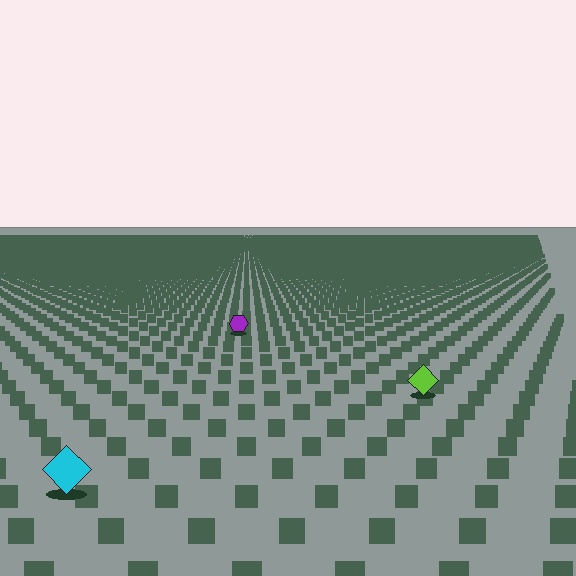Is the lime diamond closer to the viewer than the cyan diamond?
No. The cyan diamond is closer — you can tell from the texture gradient: the ground texture is coarser near it.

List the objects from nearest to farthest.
From nearest to farthest: the cyan diamond, the lime diamond, the purple hexagon.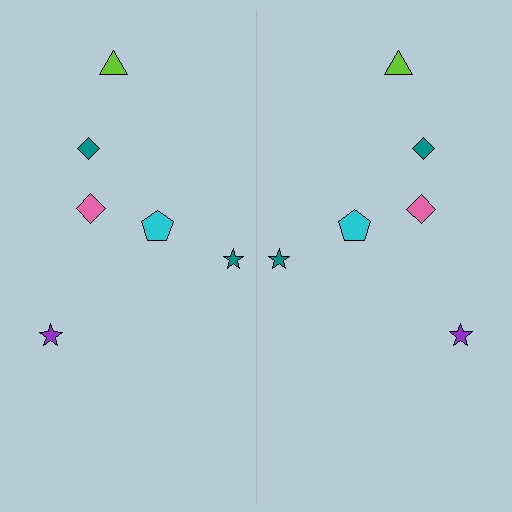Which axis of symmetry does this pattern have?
The pattern has a vertical axis of symmetry running through the center of the image.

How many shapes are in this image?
There are 12 shapes in this image.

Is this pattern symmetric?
Yes, this pattern has bilateral (reflection) symmetry.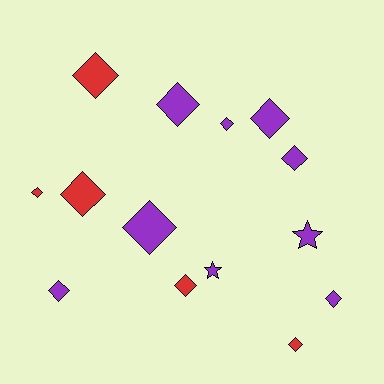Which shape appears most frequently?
Diamond, with 12 objects.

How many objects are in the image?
There are 14 objects.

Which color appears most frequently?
Purple, with 9 objects.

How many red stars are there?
There are no red stars.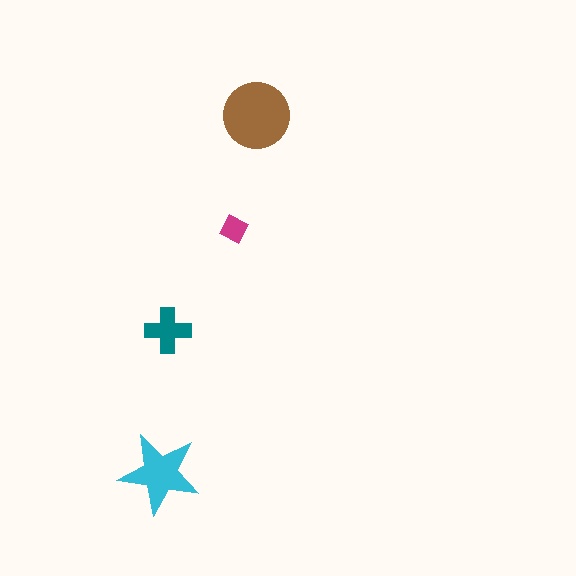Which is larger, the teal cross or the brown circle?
The brown circle.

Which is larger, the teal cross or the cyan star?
The cyan star.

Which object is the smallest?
The magenta diamond.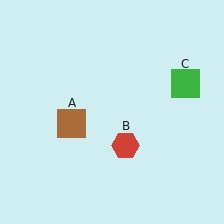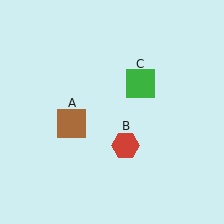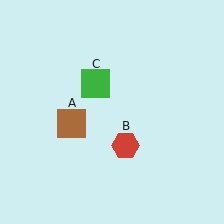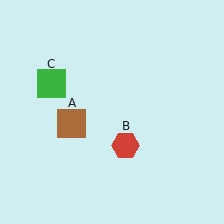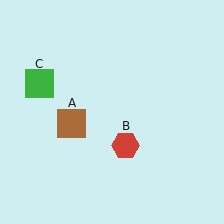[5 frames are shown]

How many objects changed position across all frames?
1 object changed position: green square (object C).